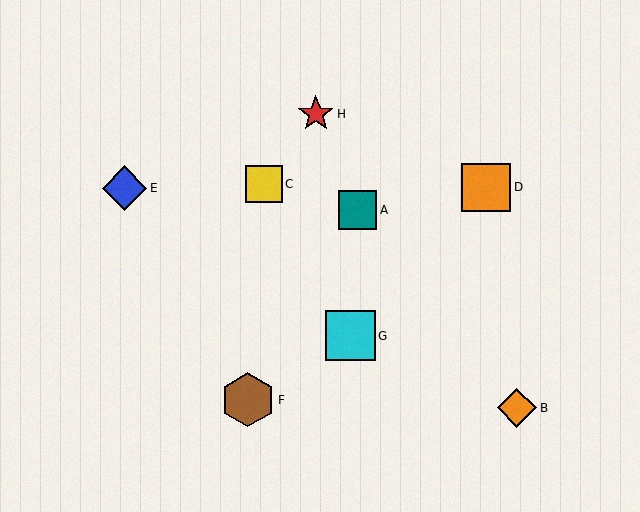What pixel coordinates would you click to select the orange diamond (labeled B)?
Click at (517, 408) to select the orange diamond B.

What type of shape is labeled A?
Shape A is a teal square.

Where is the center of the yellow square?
The center of the yellow square is at (264, 184).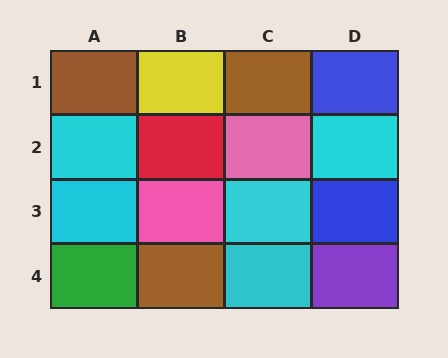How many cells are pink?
2 cells are pink.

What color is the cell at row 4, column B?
Brown.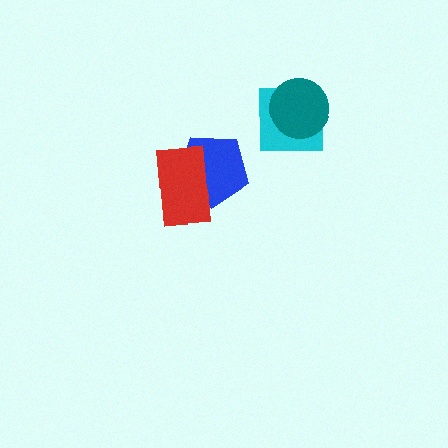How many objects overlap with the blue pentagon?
1 object overlaps with the blue pentagon.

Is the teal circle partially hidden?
No, no other shape covers it.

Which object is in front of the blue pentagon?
The red rectangle is in front of the blue pentagon.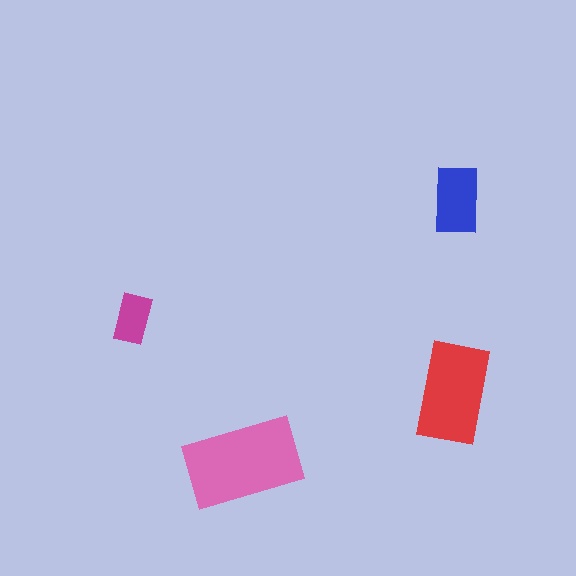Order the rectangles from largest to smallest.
the pink one, the red one, the blue one, the magenta one.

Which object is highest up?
The blue rectangle is topmost.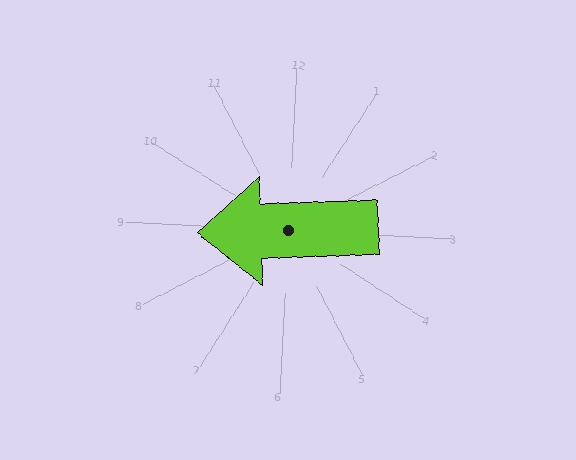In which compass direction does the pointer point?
West.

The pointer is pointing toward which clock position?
Roughly 9 o'clock.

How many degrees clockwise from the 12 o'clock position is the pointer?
Approximately 265 degrees.